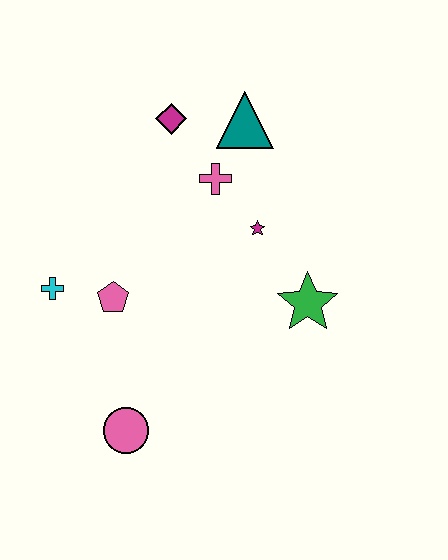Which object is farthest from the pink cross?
The pink circle is farthest from the pink cross.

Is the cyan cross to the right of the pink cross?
No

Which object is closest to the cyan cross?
The pink pentagon is closest to the cyan cross.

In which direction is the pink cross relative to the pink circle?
The pink cross is above the pink circle.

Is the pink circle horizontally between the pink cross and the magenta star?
No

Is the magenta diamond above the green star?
Yes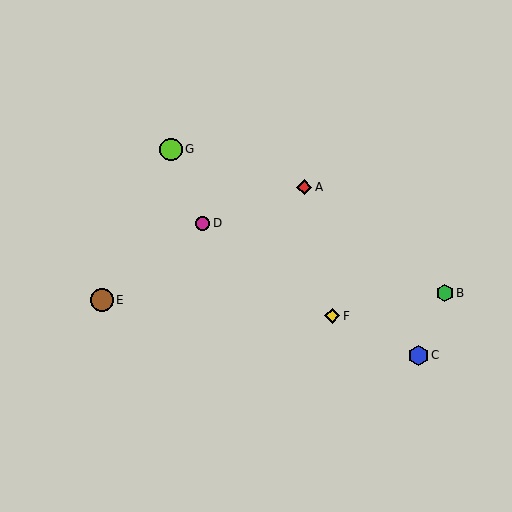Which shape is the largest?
The lime circle (labeled G) is the largest.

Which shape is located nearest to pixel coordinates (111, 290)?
The brown circle (labeled E) at (102, 300) is nearest to that location.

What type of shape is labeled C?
Shape C is a blue hexagon.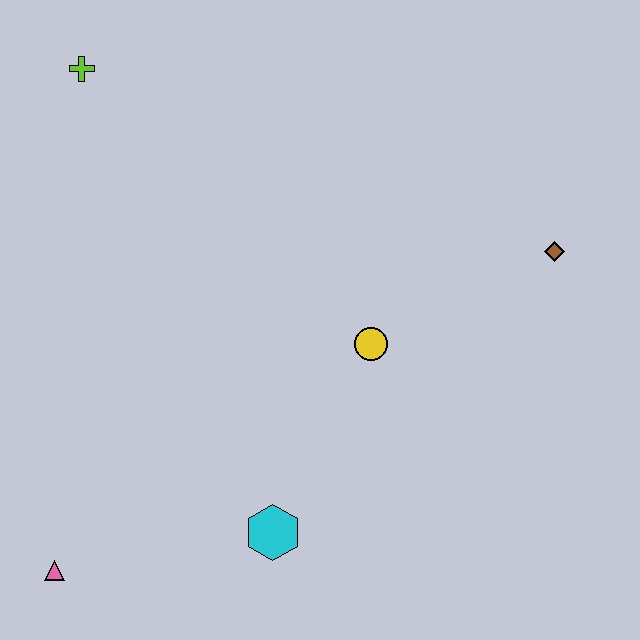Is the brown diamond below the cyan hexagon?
No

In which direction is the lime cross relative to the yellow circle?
The lime cross is to the left of the yellow circle.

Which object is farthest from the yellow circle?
The lime cross is farthest from the yellow circle.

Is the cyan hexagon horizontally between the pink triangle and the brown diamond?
Yes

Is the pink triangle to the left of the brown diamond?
Yes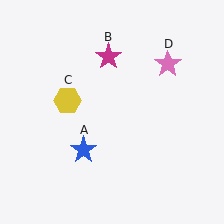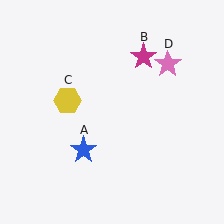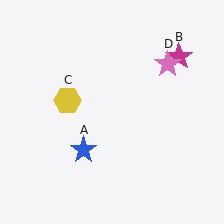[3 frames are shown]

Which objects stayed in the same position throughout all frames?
Blue star (object A) and yellow hexagon (object C) and pink star (object D) remained stationary.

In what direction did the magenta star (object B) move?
The magenta star (object B) moved right.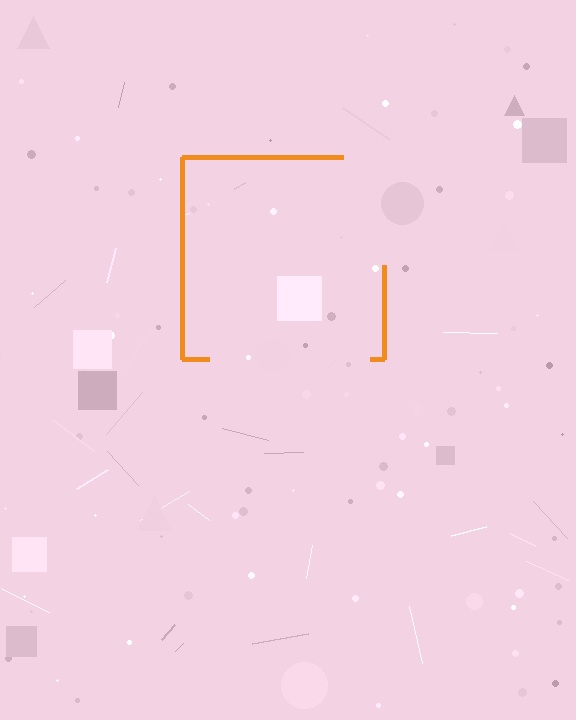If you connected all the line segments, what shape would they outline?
They would outline a square.